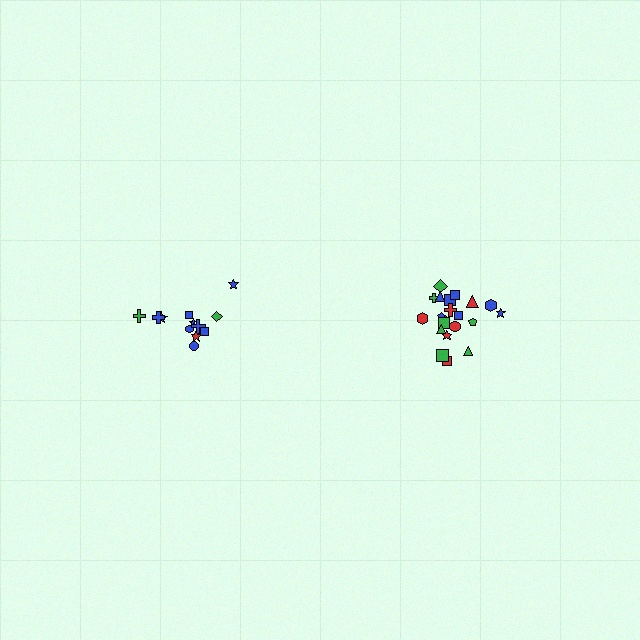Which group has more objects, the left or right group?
The right group.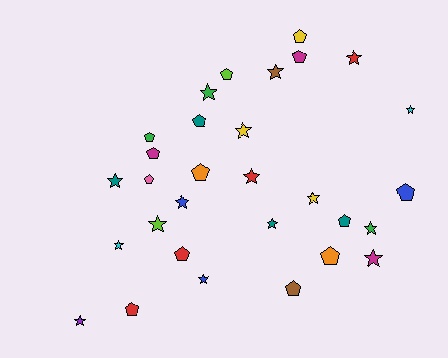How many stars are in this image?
There are 16 stars.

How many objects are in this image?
There are 30 objects.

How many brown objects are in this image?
There are 2 brown objects.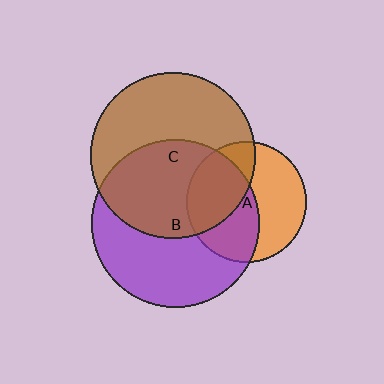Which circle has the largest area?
Circle B (purple).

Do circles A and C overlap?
Yes.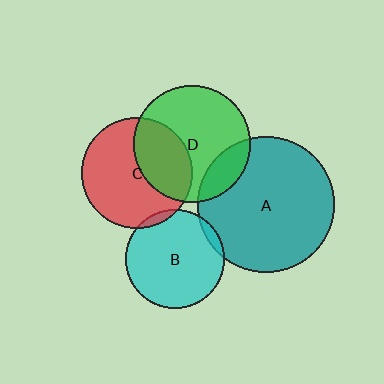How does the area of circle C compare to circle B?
Approximately 1.3 times.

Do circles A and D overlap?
Yes.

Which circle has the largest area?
Circle A (teal).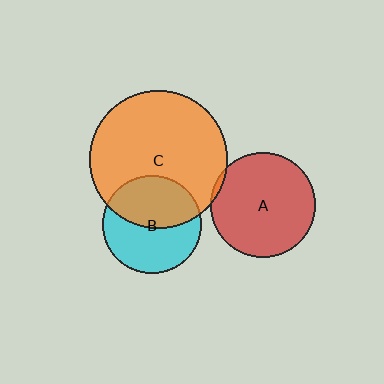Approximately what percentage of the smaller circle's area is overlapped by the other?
Approximately 45%.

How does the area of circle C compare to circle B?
Approximately 2.0 times.